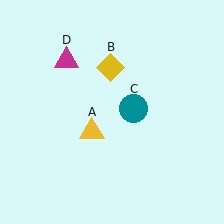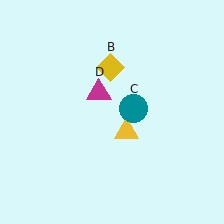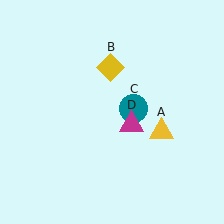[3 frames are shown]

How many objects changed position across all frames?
2 objects changed position: yellow triangle (object A), magenta triangle (object D).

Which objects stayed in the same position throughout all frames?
Yellow diamond (object B) and teal circle (object C) remained stationary.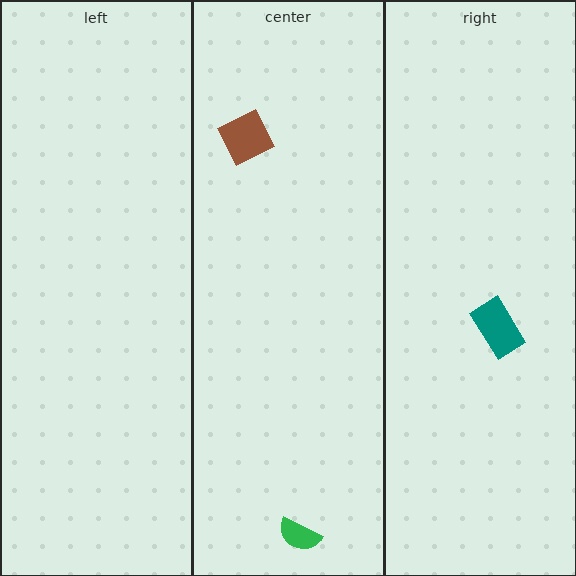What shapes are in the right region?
The teal rectangle.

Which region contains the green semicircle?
The center region.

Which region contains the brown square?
The center region.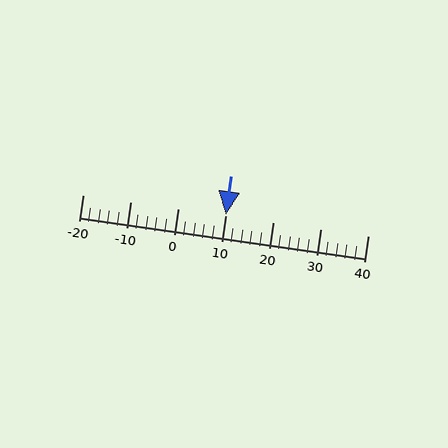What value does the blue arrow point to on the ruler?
The blue arrow points to approximately 10.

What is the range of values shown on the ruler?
The ruler shows values from -20 to 40.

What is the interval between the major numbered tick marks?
The major tick marks are spaced 10 units apart.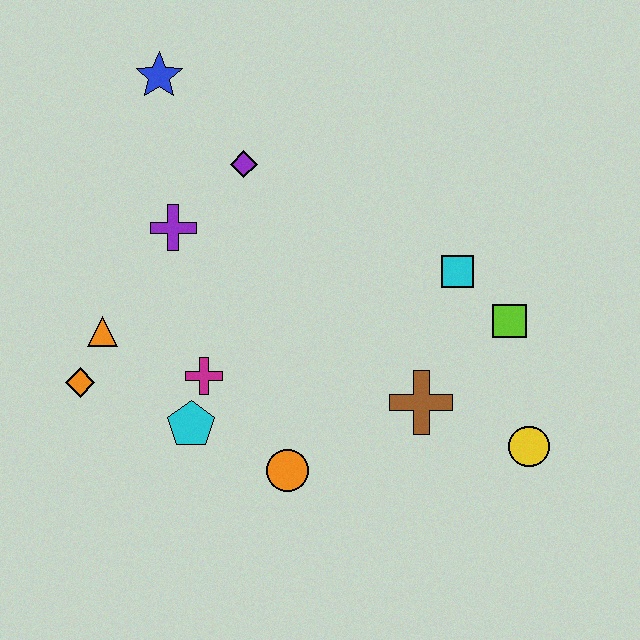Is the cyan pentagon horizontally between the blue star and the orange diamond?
No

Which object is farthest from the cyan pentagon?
The blue star is farthest from the cyan pentagon.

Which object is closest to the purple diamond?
The purple cross is closest to the purple diamond.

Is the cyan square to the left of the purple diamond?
No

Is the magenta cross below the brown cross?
No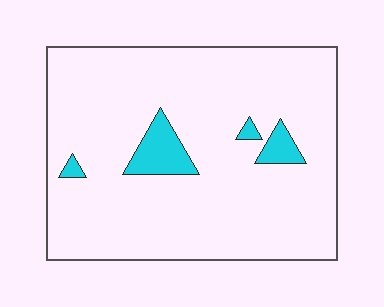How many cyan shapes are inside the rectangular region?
4.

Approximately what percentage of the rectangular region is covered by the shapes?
Approximately 5%.